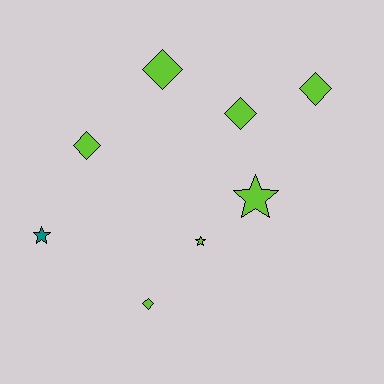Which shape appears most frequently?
Diamond, with 5 objects.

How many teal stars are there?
There is 1 teal star.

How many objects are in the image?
There are 8 objects.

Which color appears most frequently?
Lime, with 7 objects.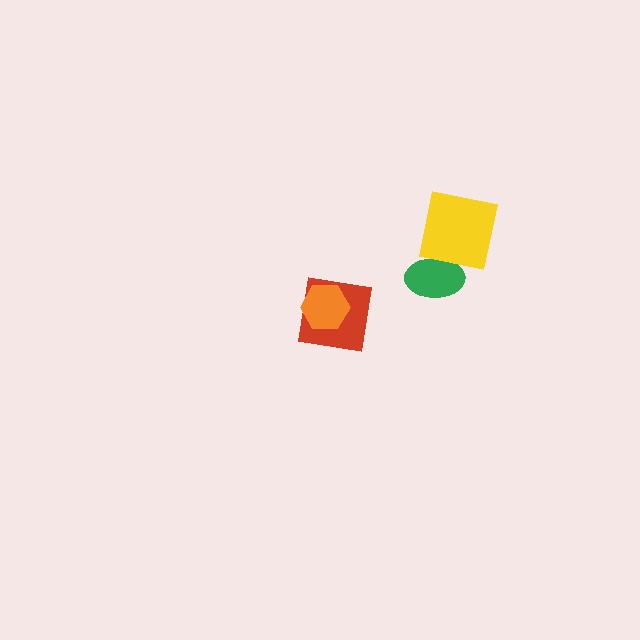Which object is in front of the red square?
The orange hexagon is in front of the red square.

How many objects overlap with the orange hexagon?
1 object overlaps with the orange hexagon.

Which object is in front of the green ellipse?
The yellow square is in front of the green ellipse.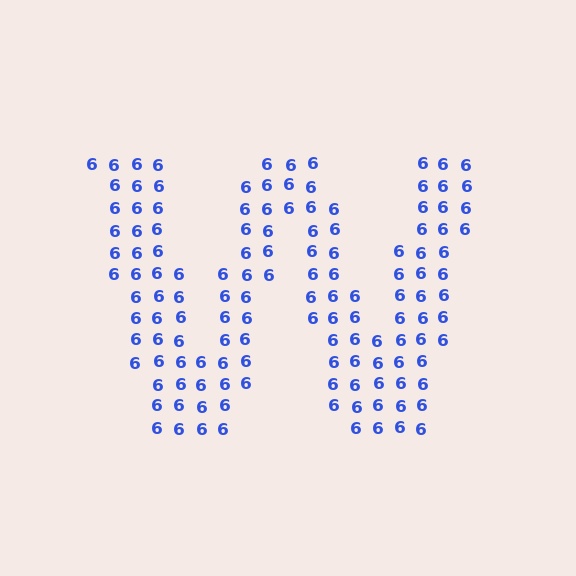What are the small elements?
The small elements are digit 6's.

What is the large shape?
The large shape is the letter W.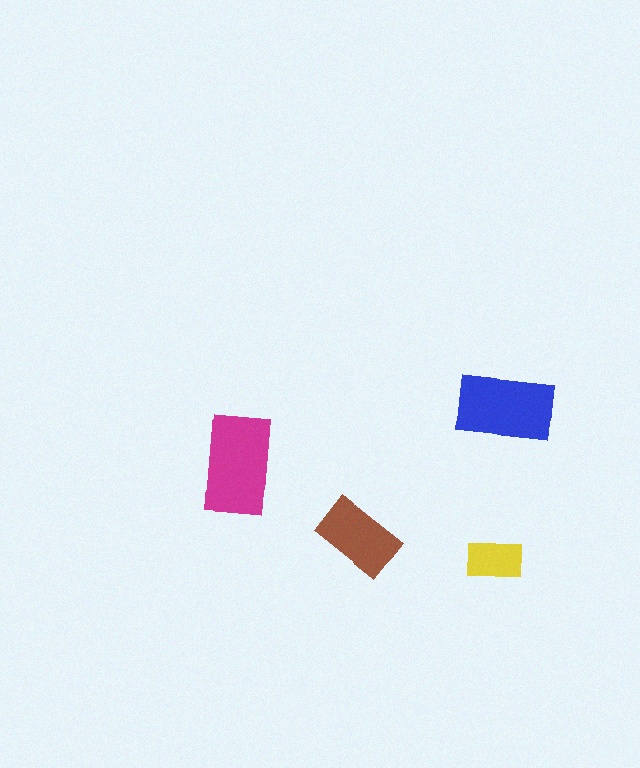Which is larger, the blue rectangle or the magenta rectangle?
The magenta one.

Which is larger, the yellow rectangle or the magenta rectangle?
The magenta one.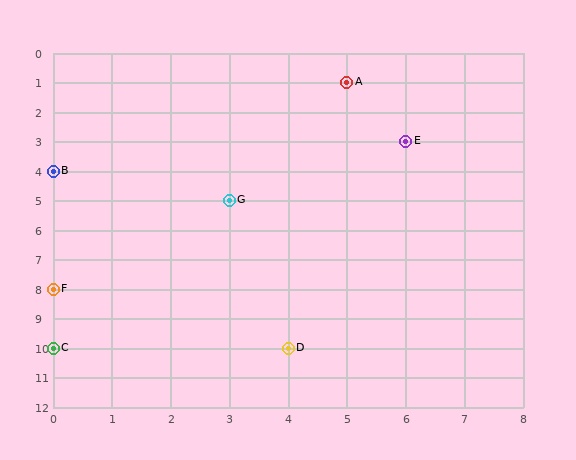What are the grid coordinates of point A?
Point A is at grid coordinates (5, 1).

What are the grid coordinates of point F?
Point F is at grid coordinates (0, 8).